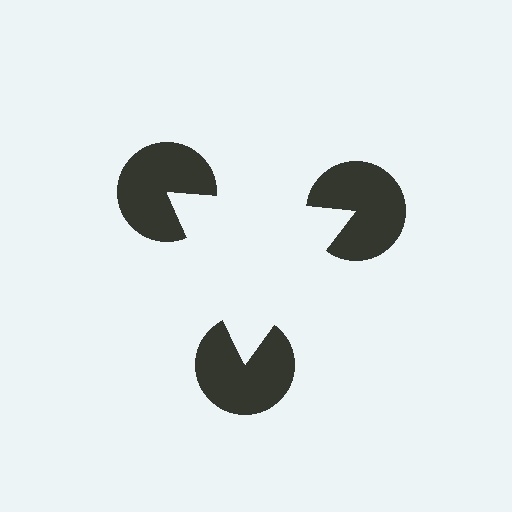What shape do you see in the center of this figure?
An illusory triangle — its edges are inferred from the aligned wedge cuts in the pac-man discs, not physically drawn.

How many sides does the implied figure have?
3 sides.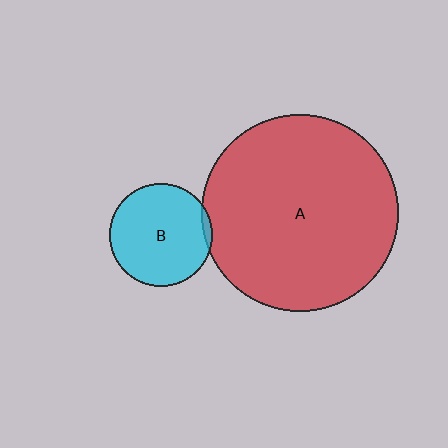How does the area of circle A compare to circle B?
Approximately 3.6 times.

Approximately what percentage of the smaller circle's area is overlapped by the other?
Approximately 5%.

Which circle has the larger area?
Circle A (red).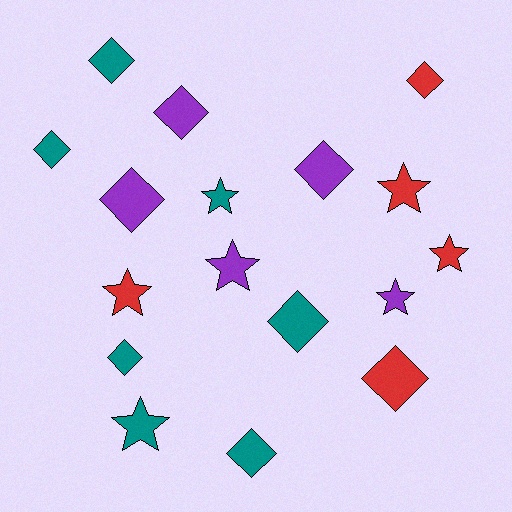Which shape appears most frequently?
Diamond, with 10 objects.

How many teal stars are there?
There are 2 teal stars.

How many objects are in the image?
There are 17 objects.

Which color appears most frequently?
Teal, with 7 objects.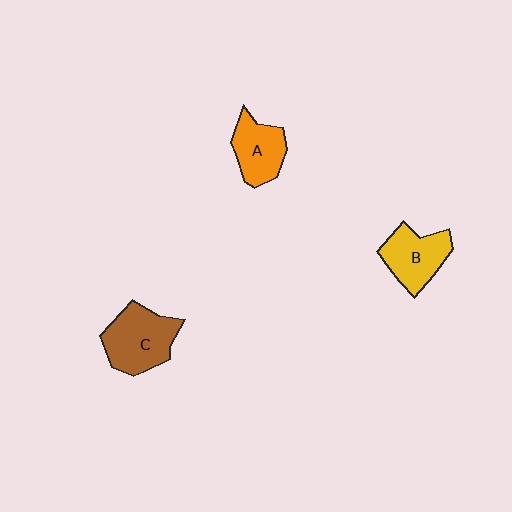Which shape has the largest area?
Shape C (brown).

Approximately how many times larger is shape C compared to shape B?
Approximately 1.2 times.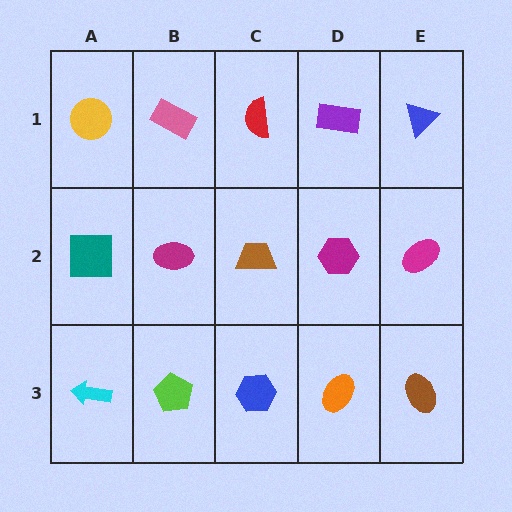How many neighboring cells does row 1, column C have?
3.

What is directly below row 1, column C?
A brown trapezoid.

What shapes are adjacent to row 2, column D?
A purple rectangle (row 1, column D), an orange ellipse (row 3, column D), a brown trapezoid (row 2, column C), a magenta ellipse (row 2, column E).